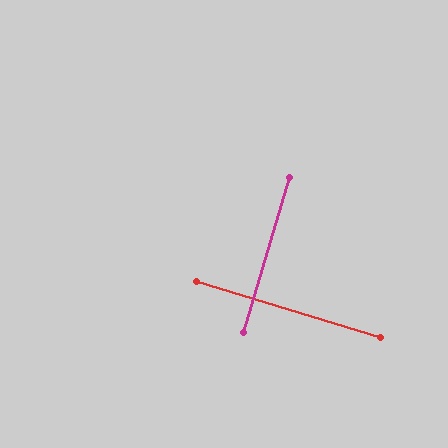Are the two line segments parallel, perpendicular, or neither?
Perpendicular — they meet at approximately 90°.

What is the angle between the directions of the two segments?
Approximately 90 degrees.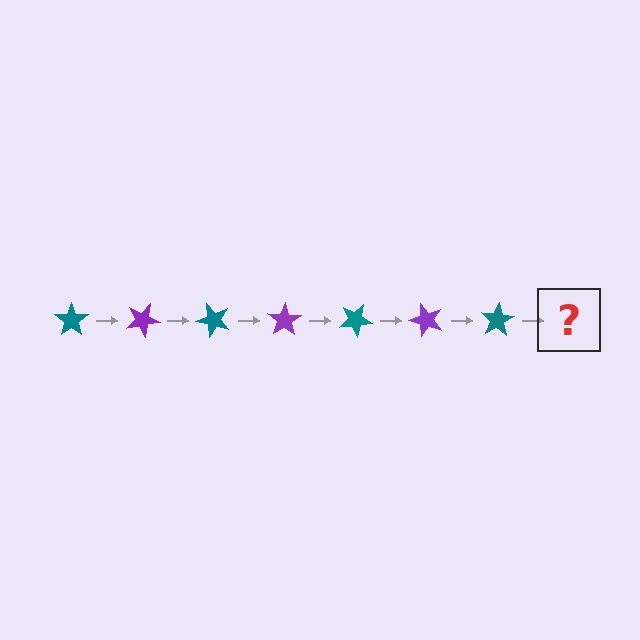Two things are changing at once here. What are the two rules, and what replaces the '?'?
The two rules are that it rotates 25 degrees each step and the color cycles through teal and purple. The '?' should be a purple star, rotated 175 degrees from the start.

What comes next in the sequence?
The next element should be a purple star, rotated 175 degrees from the start.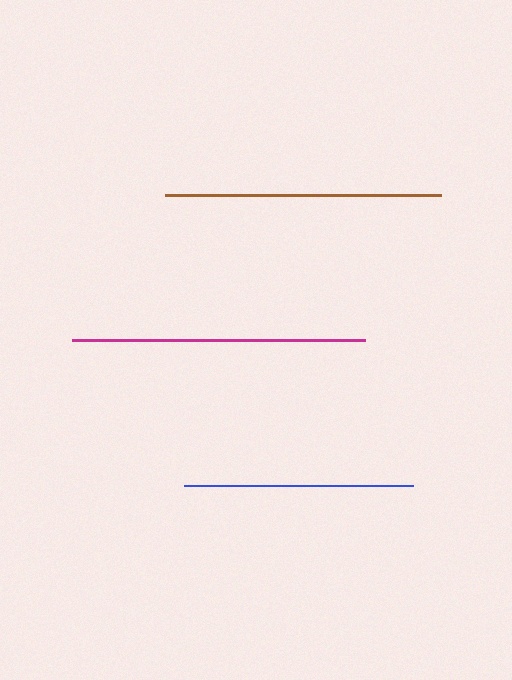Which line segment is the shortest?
The blue line is the shortest at approximately 230 pixels.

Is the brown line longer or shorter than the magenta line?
The magenta line is longer than the brown line.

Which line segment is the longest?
The magenta line is the longest at approximately 293 pixels.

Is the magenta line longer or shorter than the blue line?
The magenta line is longer than the blue line.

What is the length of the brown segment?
The brown segment is approximately 276 pixels long.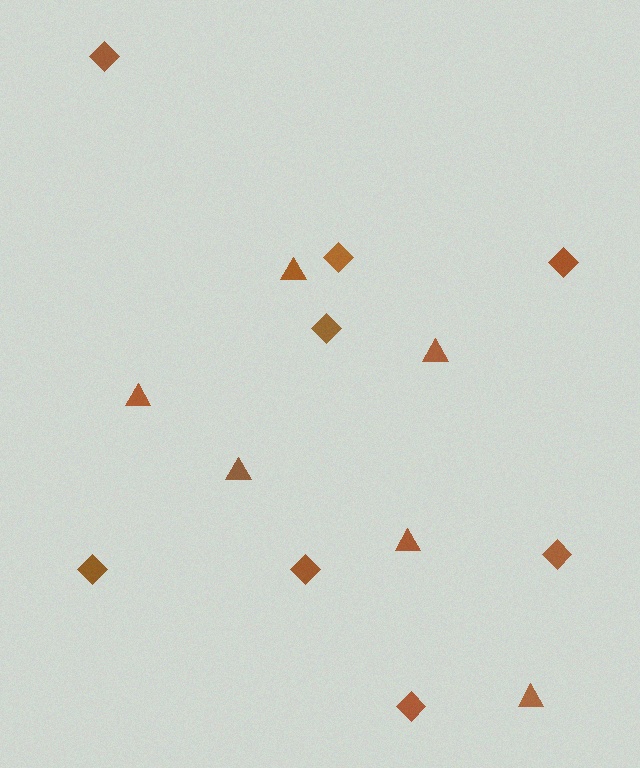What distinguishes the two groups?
There are 2 groups: one group of diamonds (8) and one group of triangles (6).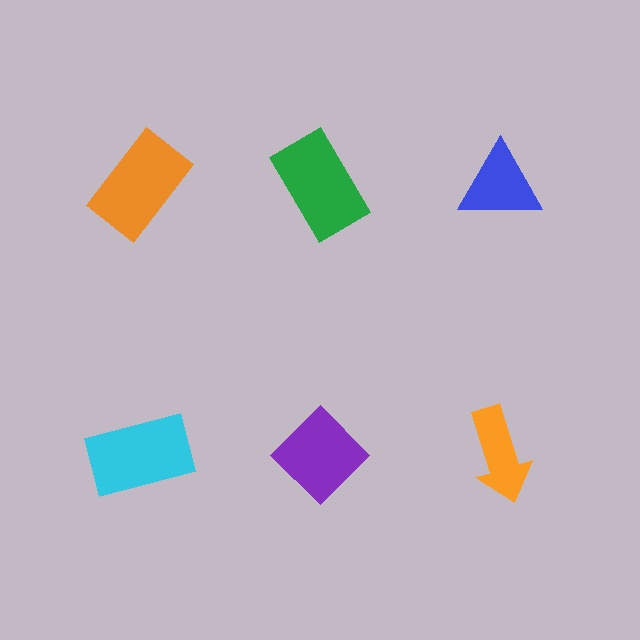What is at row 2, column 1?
A cyan rectangle.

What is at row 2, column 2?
A purple diamond.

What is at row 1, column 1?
An orange rectangle.